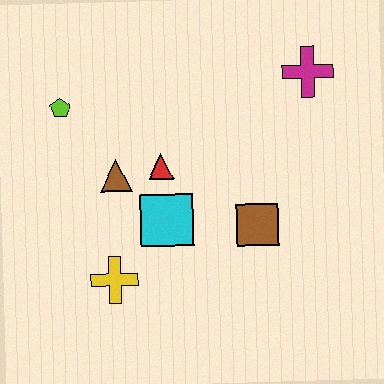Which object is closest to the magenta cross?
The brown square is closest to the magenta cross.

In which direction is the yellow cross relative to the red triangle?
The yellow cross is below the red triangle.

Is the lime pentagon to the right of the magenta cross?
No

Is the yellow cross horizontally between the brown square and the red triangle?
No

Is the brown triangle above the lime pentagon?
No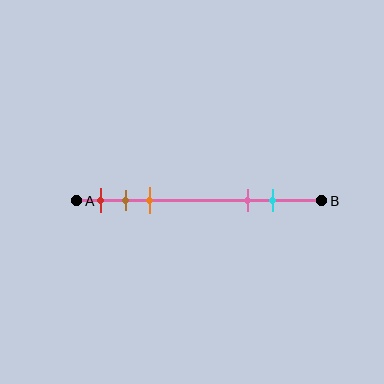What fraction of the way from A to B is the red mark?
The red mark is approximately 10% (0.1) of the way from A to B.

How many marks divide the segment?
There are 5 marks dividing the segment.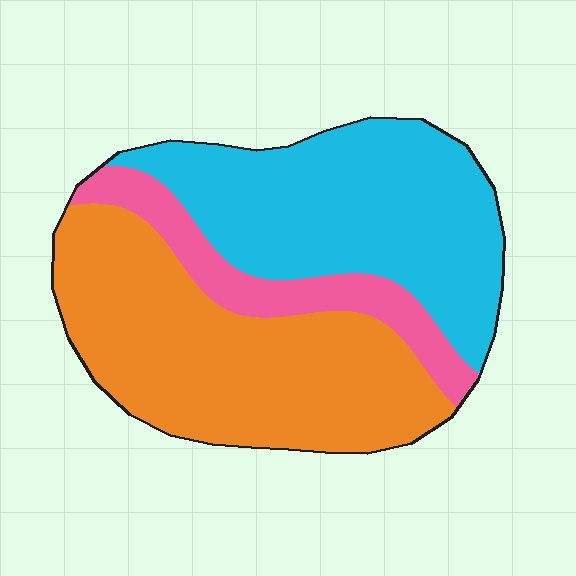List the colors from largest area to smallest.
From largest to smallest: orange, cyan, pink.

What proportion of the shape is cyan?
Cyan covers 40% of the shape.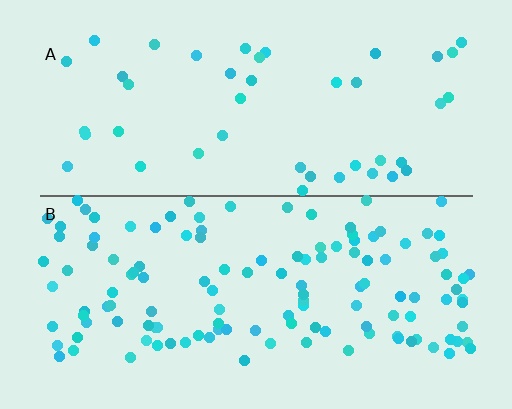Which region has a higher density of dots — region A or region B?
B (the bottom).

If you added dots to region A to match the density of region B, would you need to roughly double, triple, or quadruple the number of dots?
Approximately triple.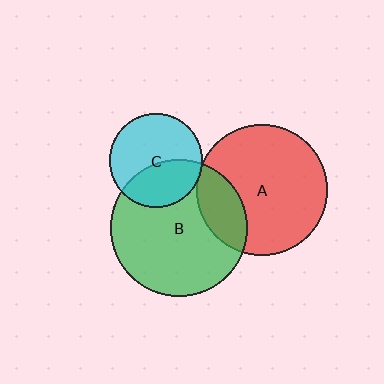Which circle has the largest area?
Circle B (green).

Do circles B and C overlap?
Yes.